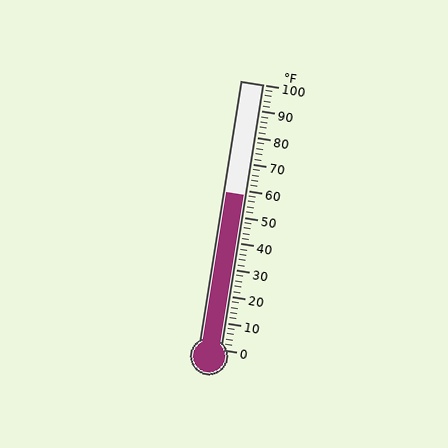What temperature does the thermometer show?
The thermometer shows approximately 58°F.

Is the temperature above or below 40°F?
The temperature is above 40°F.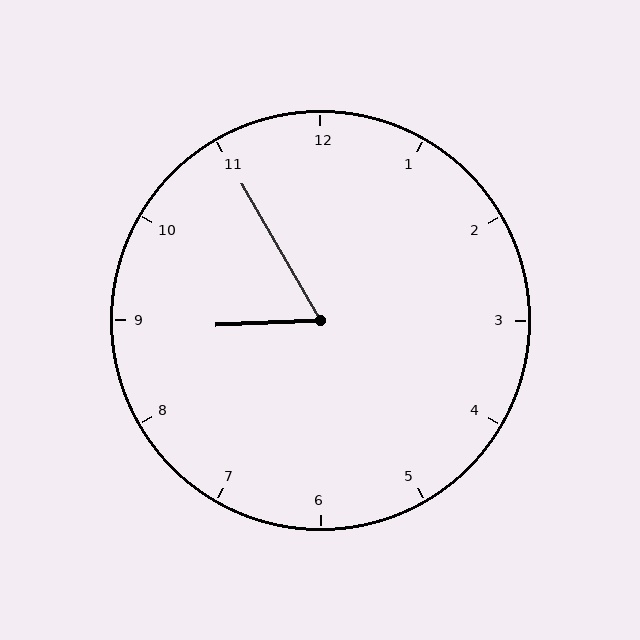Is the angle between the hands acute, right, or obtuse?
It is acute.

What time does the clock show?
8:55.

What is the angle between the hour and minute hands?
Approximately 62 degrees.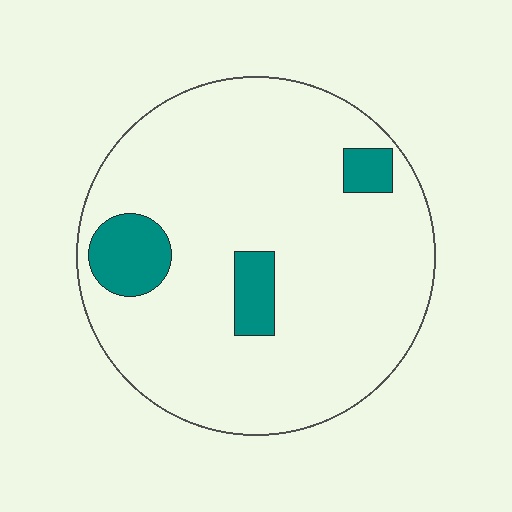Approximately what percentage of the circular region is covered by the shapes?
Approximately 10%.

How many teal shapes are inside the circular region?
3.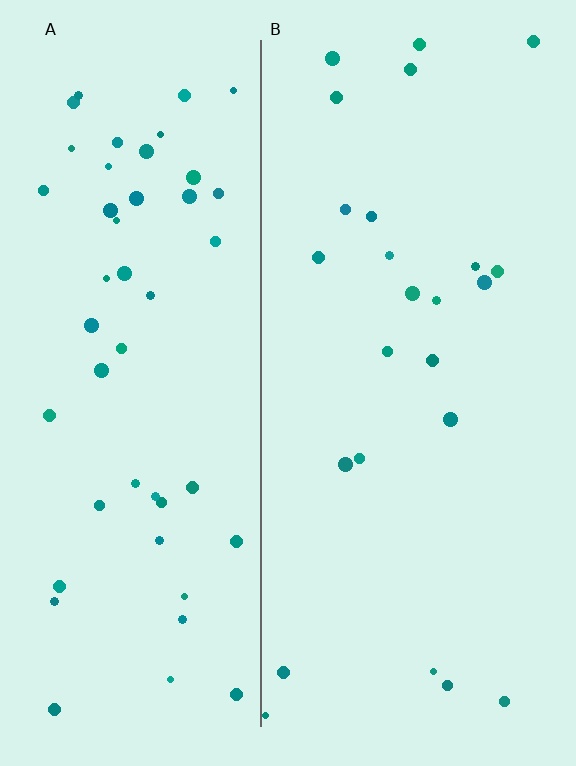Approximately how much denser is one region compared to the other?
Approximately 2.0× — region A over region B.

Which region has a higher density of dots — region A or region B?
A (the left).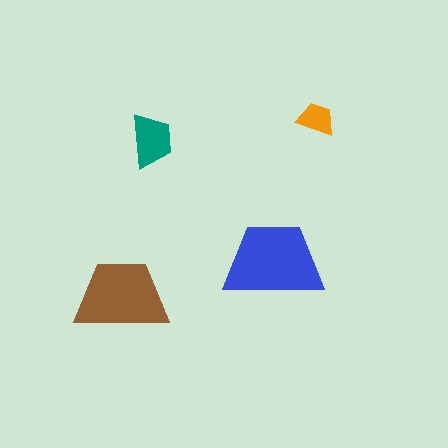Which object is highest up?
The orange trapezoid is topmost.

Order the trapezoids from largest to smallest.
the blue one, the brown one, the teal one, the orange one.